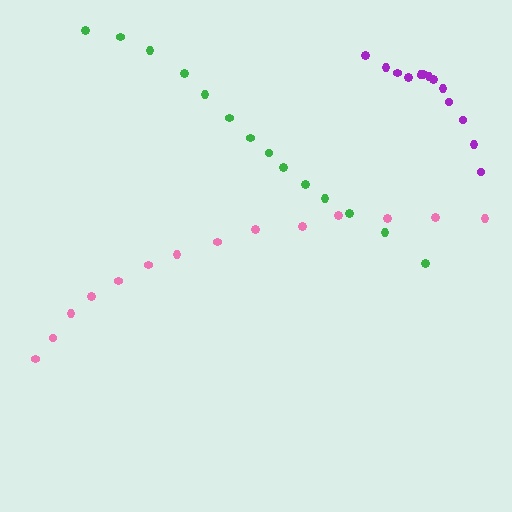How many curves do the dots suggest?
There are 3 distinct paths.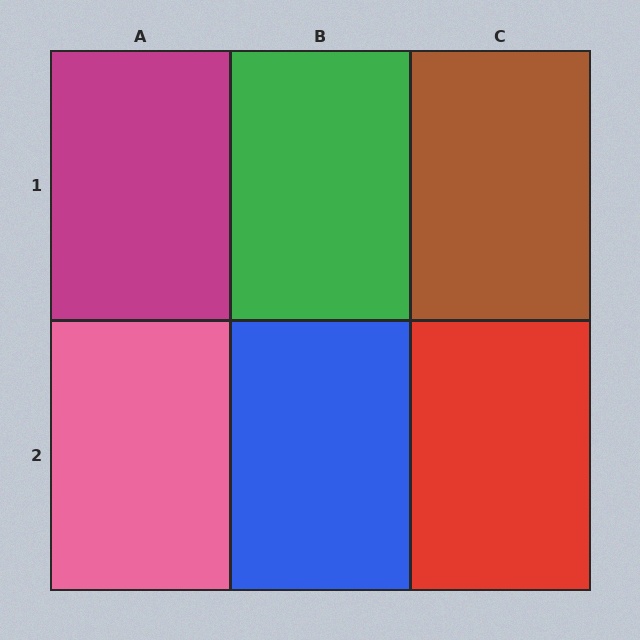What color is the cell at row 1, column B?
Green.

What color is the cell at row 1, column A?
Magenta.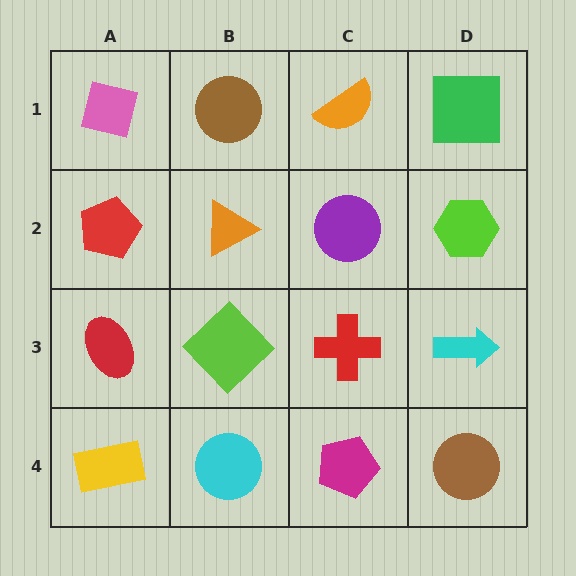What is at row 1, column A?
A pink square.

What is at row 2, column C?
A purple circle.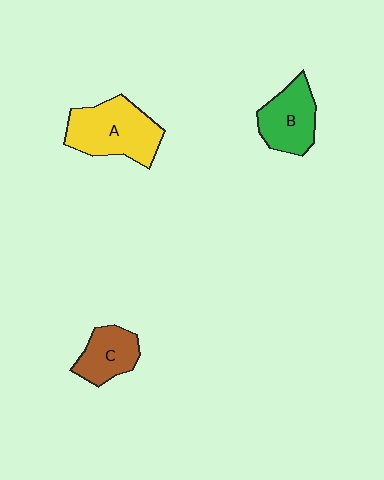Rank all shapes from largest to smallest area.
From largest to smallest: A (yellow), B (green), C (brown).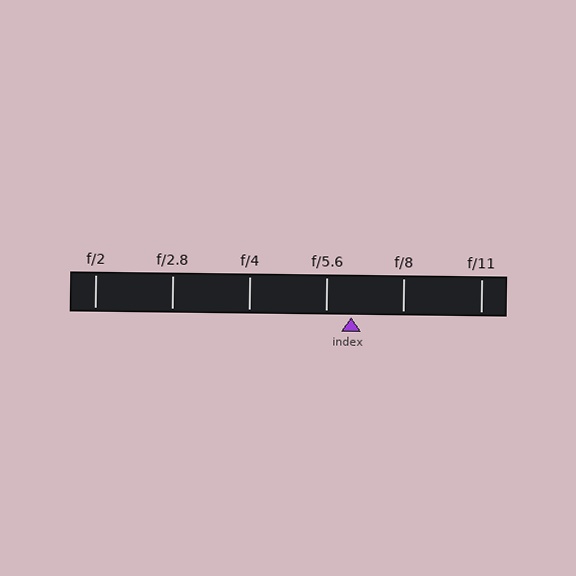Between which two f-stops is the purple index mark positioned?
The index mark is between f/5.6 and f/8.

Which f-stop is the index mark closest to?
The index mark is closest to f/5.6.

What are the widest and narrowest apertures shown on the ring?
The widest aperture shown is f/2 and the narrowest is f/11.